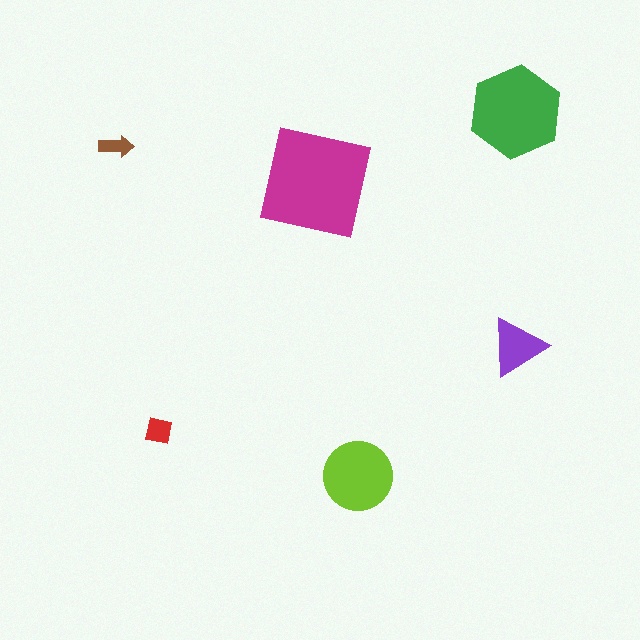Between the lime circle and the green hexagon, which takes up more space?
The green hexagon.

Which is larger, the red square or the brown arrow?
The red square.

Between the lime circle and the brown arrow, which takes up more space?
The lime circle.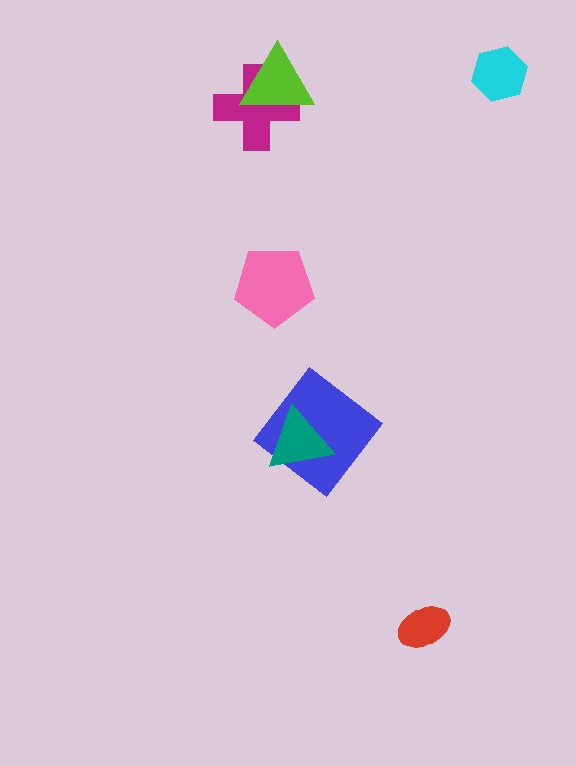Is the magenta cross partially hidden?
Yes, it is partially covered by another shape.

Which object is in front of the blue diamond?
The teal triangle is in front of the blue diamond.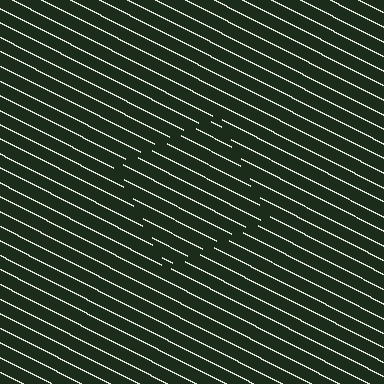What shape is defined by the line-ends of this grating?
An illusory square. The interior of the shape contains the same grating, shifted by half a period — the contour is defined by the phase discontinuity where line-ends from the inner and outer gratings abut.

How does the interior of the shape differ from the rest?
The interior of the shape contains the same grating, shifted by half a period — the contour is defined by the phase discontinuity where line-ends from the inner and outer gratings abut.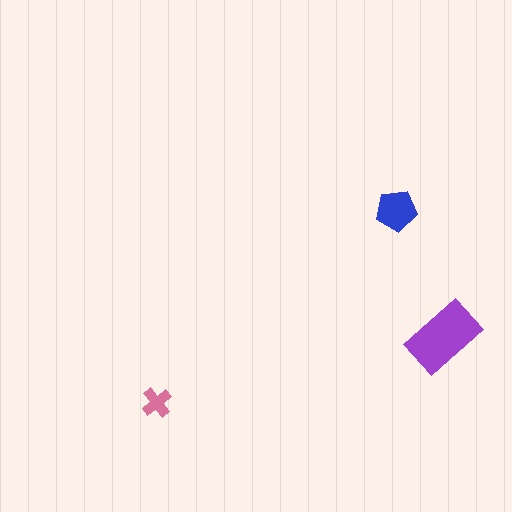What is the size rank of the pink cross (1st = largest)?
3rd.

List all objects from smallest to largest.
The pink cross, the blue pentagon, the purple rectangle.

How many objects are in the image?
There are 3 objects in the image.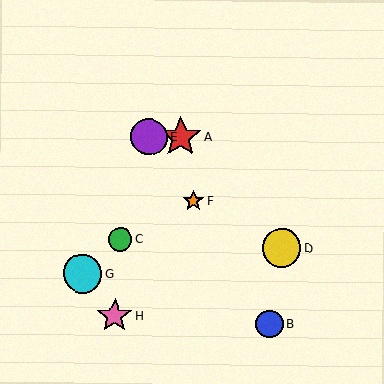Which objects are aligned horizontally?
Objects A, E are aligned horizontally.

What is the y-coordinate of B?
Object B is at y≈324.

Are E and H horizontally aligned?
No, E is at y≈137 and H is at y≈316.